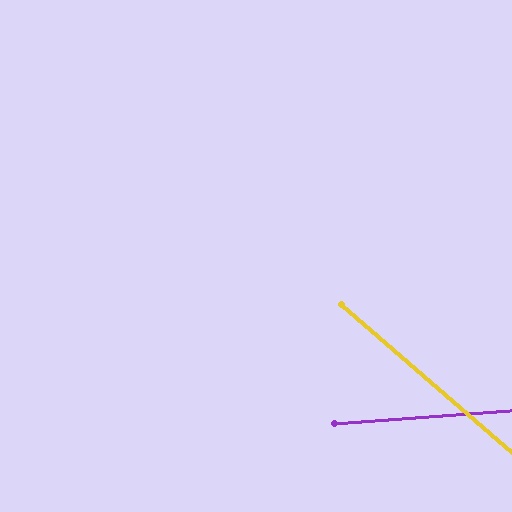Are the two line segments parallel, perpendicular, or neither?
Neither parallel nor perpendicular — they differ by about 45°.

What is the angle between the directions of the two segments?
Approximately 45 degrees.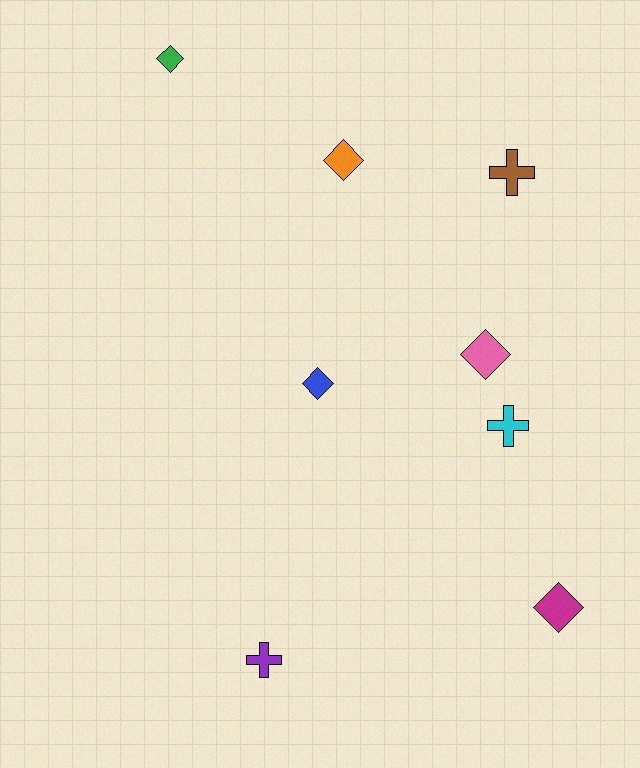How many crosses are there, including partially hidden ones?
There are 3 crosses.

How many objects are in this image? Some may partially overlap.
There are 8 objects.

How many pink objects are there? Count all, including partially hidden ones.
There is 1 pink object.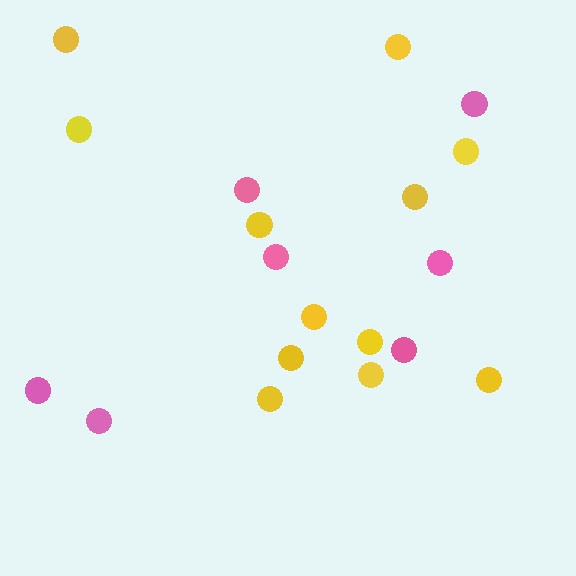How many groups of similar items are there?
There are 2 groups: one group of pink circles (7) and one group of yellow circles (12).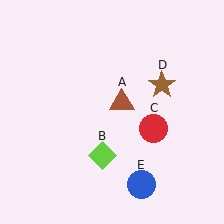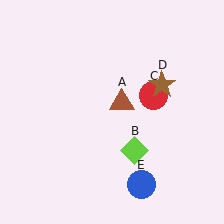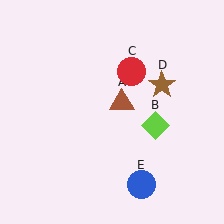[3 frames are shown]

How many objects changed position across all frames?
2 objects changed position: lime diamond (object B), red circle (object C).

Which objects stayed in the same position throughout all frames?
Brown triangle (object A) and brown star (object D) and blue circle (object E) remained stationary.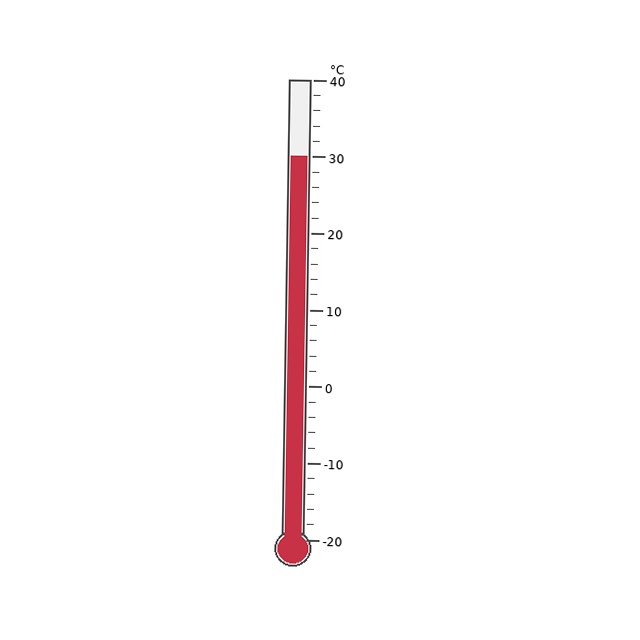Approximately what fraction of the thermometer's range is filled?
The thermometer is filled to approximately 85% of its range.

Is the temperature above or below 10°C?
The temperature is above 10°C.